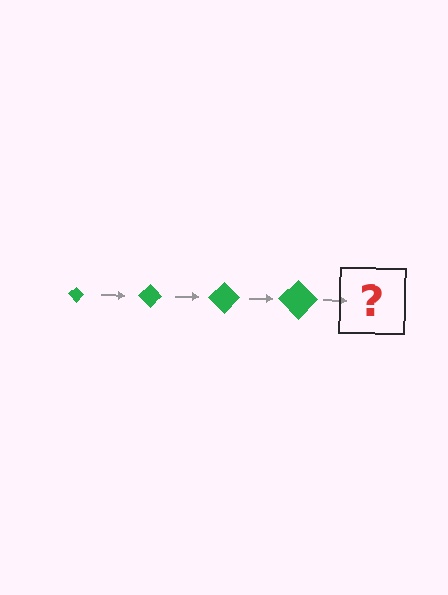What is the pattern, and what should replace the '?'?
The pattern is that the diamond gets progressively larger each step. The '?' should be a green diamond, larger than the previous one.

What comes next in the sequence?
The next element should be a green diamond, larger than the previous one.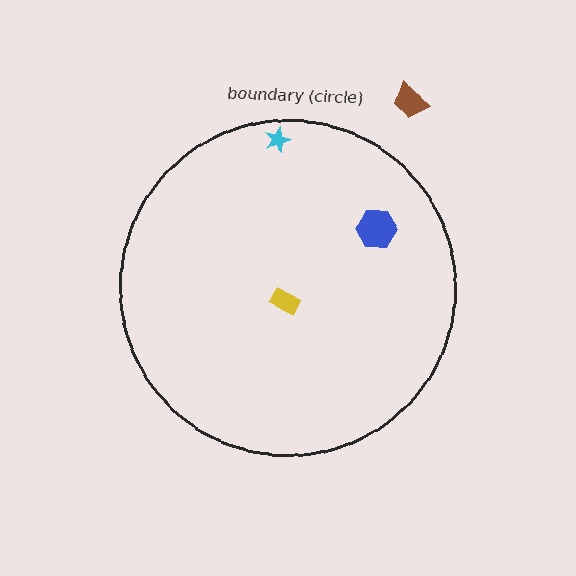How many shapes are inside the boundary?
3 inside, 1 outside.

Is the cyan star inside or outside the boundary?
Inside.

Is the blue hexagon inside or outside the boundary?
Inside.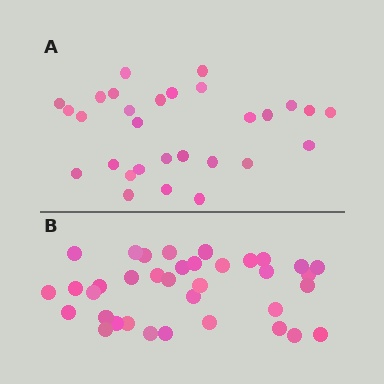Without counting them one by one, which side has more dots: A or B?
Region B (the bottom region) has more dots.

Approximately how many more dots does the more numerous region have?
Region B has roughly 8 or so more dots than region A.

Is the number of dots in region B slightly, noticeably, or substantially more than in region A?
Region B has only slightly more — the two regions are fairly close. The ratio is roughly 1.2 to 1.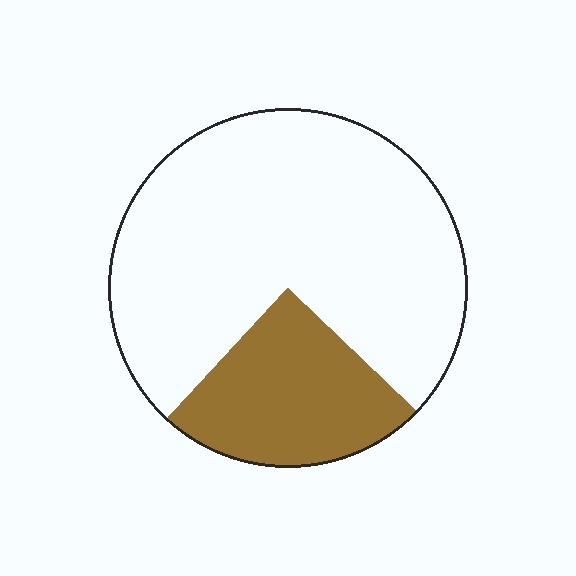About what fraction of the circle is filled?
About one quarter (1/4).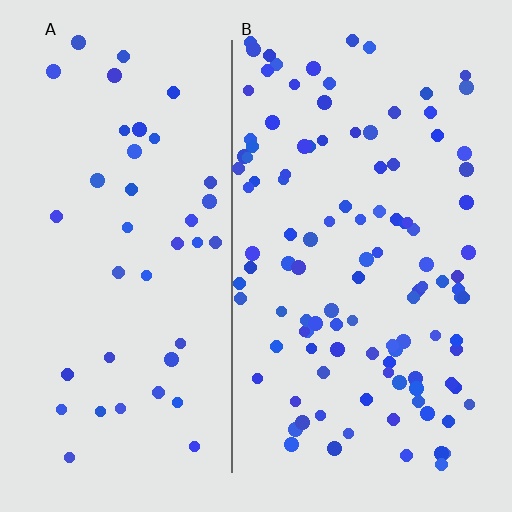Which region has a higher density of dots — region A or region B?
B (the right).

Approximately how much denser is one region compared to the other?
Approximately 2.8× — region B over region A.